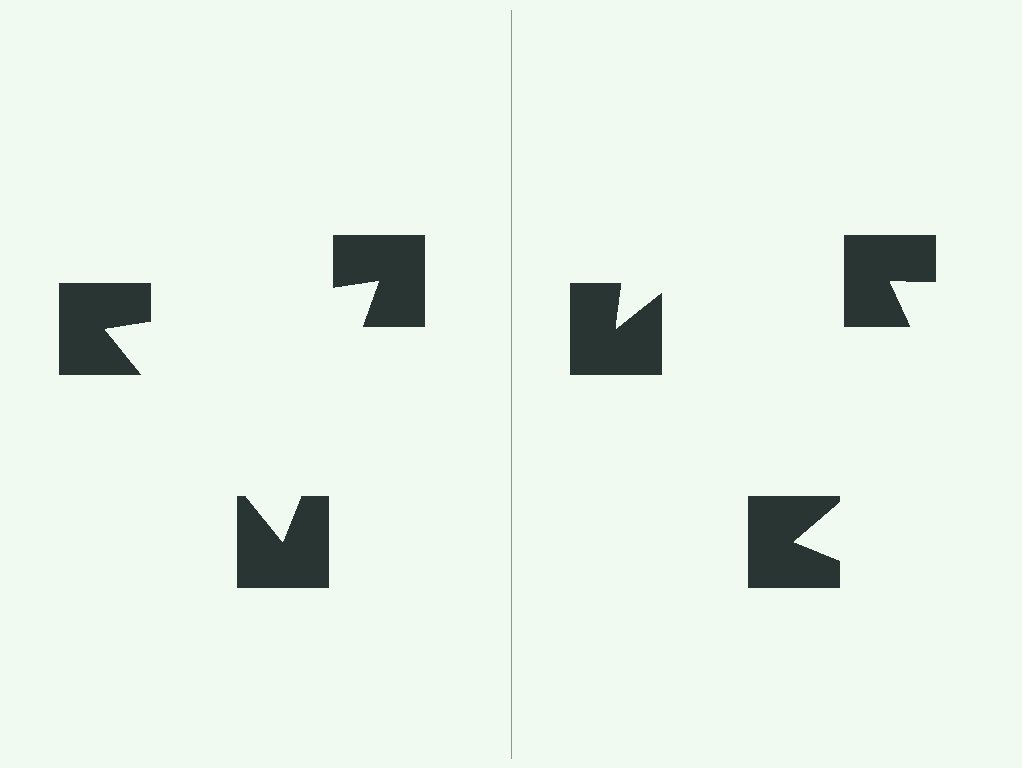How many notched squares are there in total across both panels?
6 — 3 on each side.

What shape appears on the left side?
An illusory triangle.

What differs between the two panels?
The notched squares are positioned identically on both sides; only the wedge orientations differ. On the left they align to a triangle; on the right they are misaligned.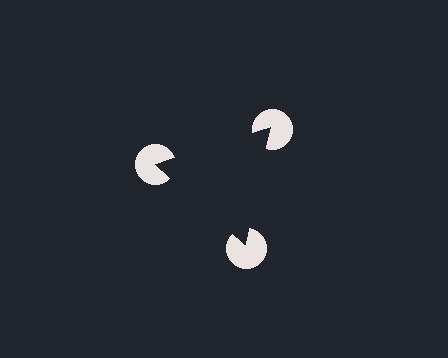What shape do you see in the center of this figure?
An illusory triangle — its edges are inferred from the aligned wedge cuts in the pac-man discs, not physically drawn.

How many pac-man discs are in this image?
There are 3 — one at each vertex of the illusory triangle.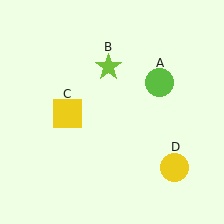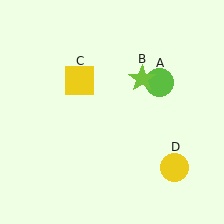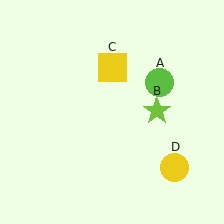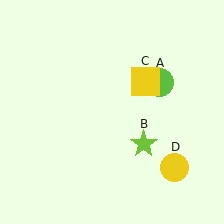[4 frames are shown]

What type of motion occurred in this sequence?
The lime star (object B), yellow square (object C) rotated clockwise around the center of the scene.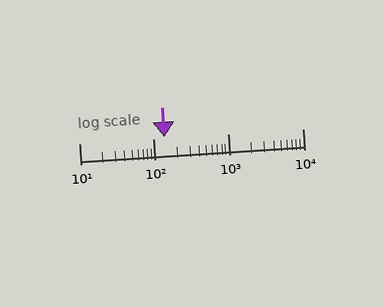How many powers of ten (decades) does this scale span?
The scale spans 3 decades, from 10 to 10000.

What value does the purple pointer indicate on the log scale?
The pointer indicates approximately 140.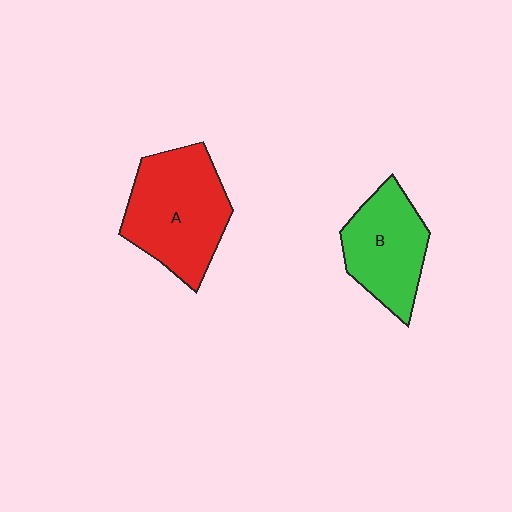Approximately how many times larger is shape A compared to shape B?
Approximately 1.3 times.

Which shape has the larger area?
Shape A (red).